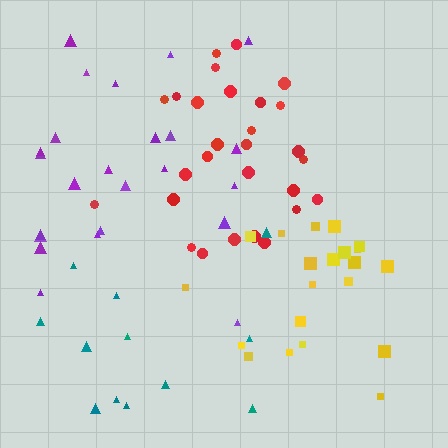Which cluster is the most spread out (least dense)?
Teal.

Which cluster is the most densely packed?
Red.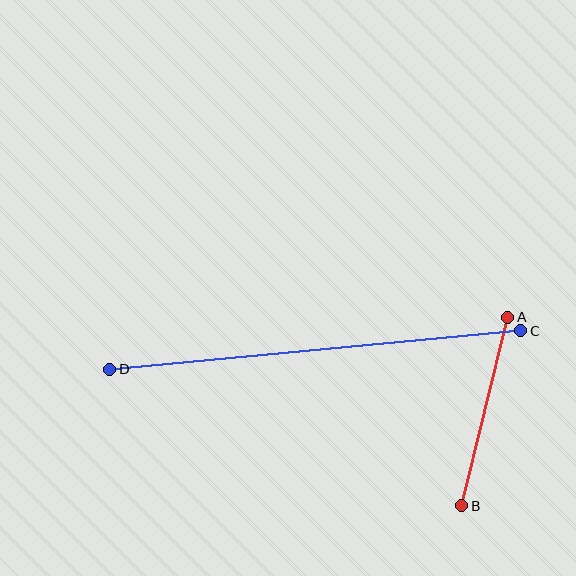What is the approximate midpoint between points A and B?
The midpoint is at approximately (485, 412) pixels.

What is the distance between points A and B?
The distance is approximately 194 pixels.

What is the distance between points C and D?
The distance is approximately 413 pixels.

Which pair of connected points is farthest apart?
Points C and D are farthest apart.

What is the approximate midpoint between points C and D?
The midpoint is at approximately (315, 350) pixels.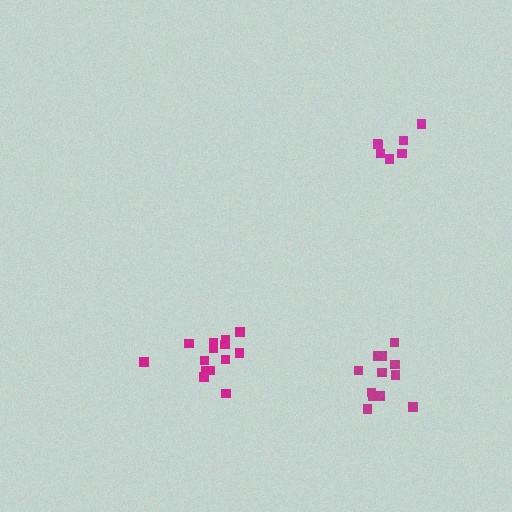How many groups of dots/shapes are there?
There are 3 groups.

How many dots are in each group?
Group 1: 14 dots, Group 2: 8 dots, Group 3: 12 dots (34 total).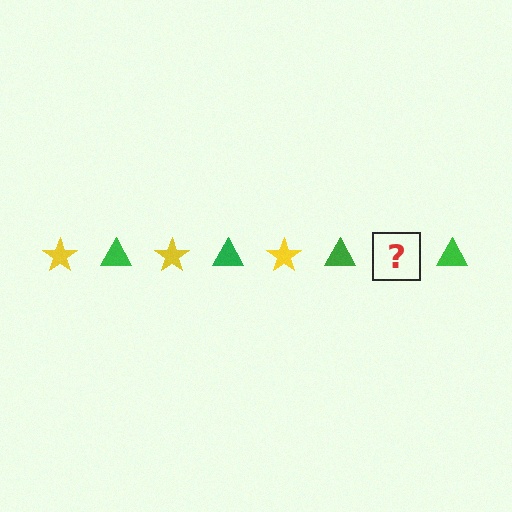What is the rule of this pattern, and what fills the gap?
The rule is that the pattern alternates between yellow star and green triangle. The gap should be filled with a yellow star.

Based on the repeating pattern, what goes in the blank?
The blank should be a yellow star.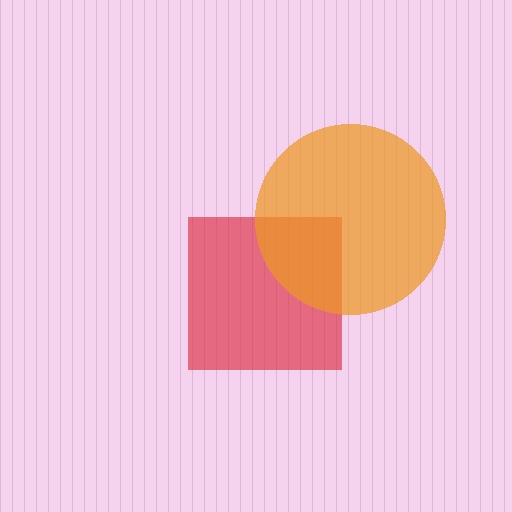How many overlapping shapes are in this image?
There are 2 overlapping shapes in the image.